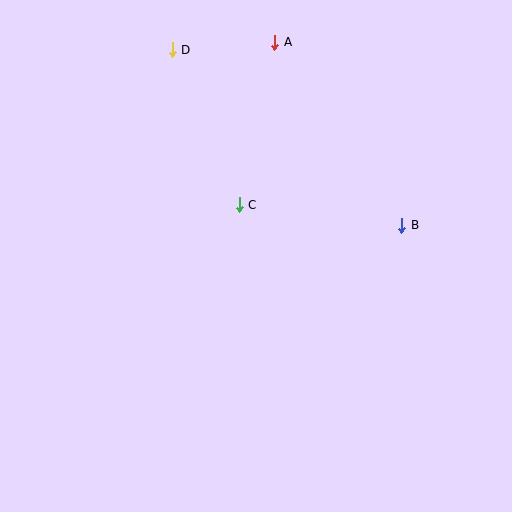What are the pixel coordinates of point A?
Point A is at (275, 42).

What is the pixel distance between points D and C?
The distance between D and C is 169 pixels.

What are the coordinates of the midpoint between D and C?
The midpoint between D and C is at (206, 127).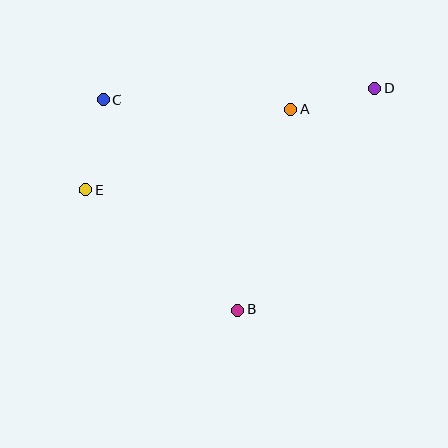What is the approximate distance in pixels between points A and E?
The distance between A and E is approximately 221 pixels.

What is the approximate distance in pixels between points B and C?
The distance between B and C is approximately 250 pixels.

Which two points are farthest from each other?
Points D and E are farthest from each other.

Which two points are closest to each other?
Points A and D are closest to each other.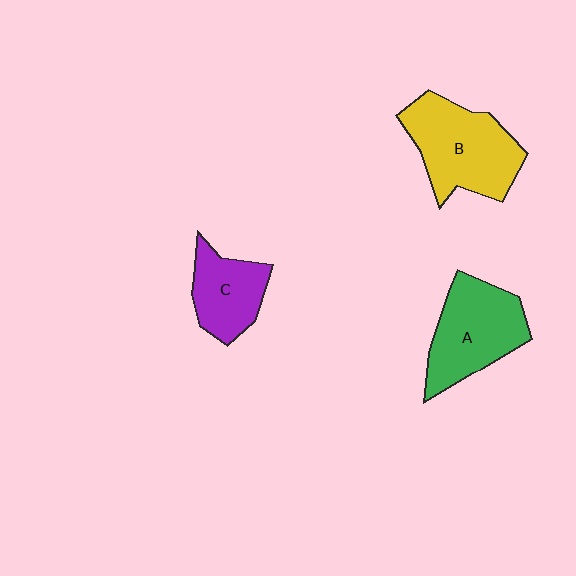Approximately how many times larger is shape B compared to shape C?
Approximately 1.6 times.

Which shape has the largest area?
Shape B (yellow).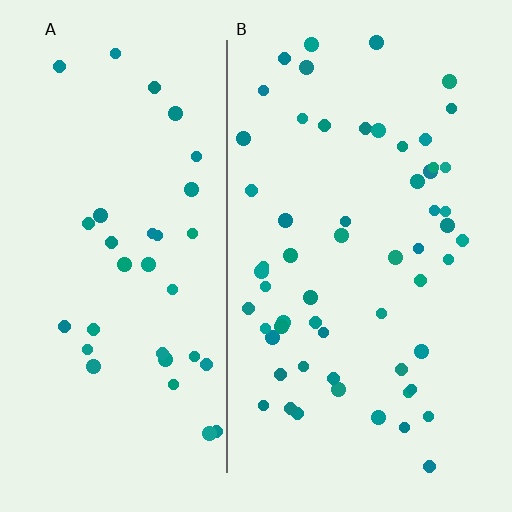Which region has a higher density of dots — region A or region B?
B (the right).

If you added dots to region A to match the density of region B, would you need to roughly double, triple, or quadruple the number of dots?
Approximately double.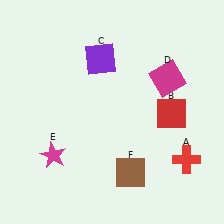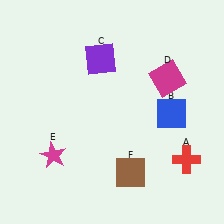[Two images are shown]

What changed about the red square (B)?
In Image 1, B is red. In Image 2, it changed to blue.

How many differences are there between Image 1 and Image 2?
There is 1 difference between the two images.